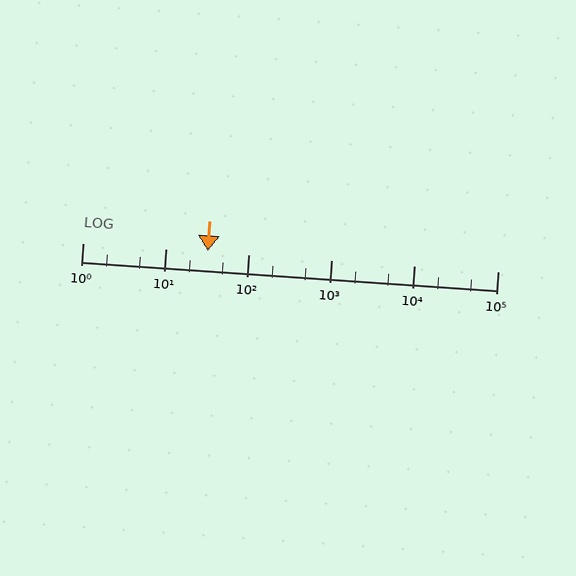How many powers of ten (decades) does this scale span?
The scale spans 5 decades, from 1 to 100000.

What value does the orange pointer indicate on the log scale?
The pointer indicates approximately 32.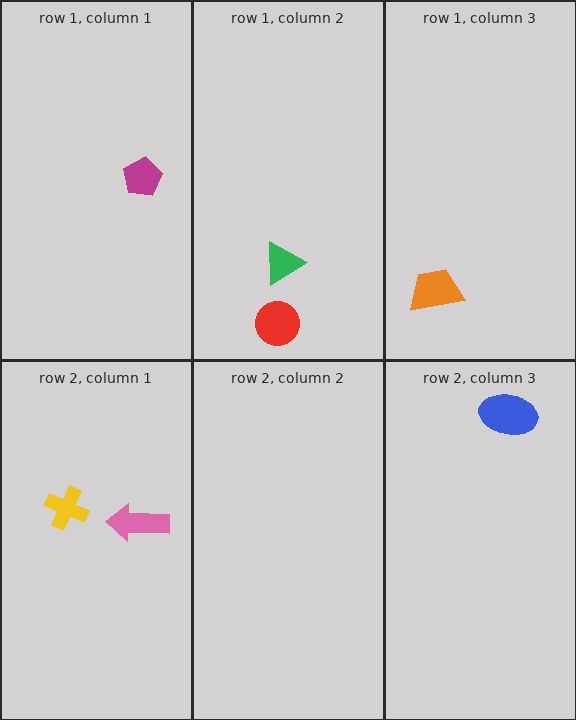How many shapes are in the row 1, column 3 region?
1.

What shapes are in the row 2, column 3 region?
The blue ellipse.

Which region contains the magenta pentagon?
The row 1, column 1 region.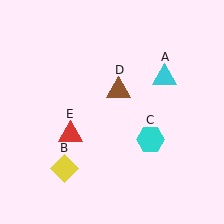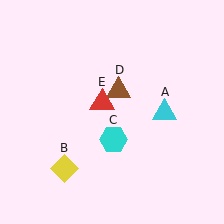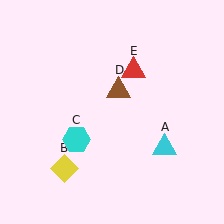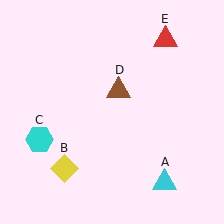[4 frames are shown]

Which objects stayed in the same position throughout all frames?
Yellow diamond (object B) and brown triangle (object D) remained stationary.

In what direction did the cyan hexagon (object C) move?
The cyan hexagon (object C) moved left.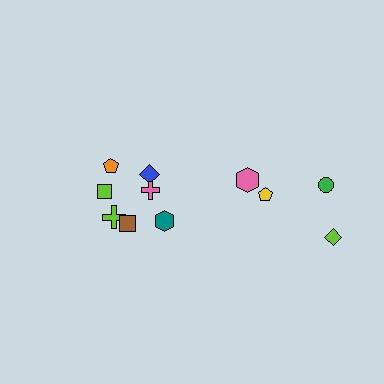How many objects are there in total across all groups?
There are 11 objects.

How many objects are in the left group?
There are 7 objects.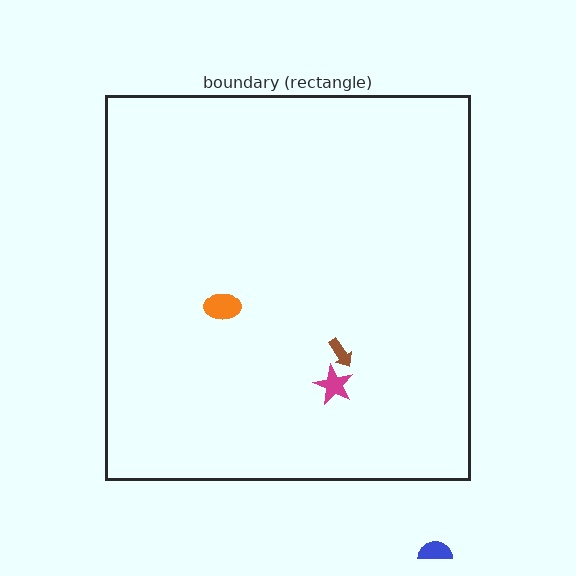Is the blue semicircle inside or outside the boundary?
Outside.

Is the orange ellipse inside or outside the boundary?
Inside.